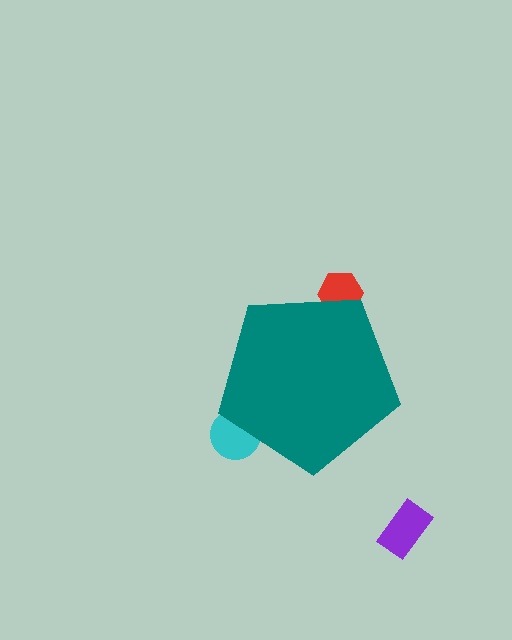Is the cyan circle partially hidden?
Yes, the cyan circle is partially hidden behind the teal pentagon.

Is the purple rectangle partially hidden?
No, the purple rectangle is fully visible.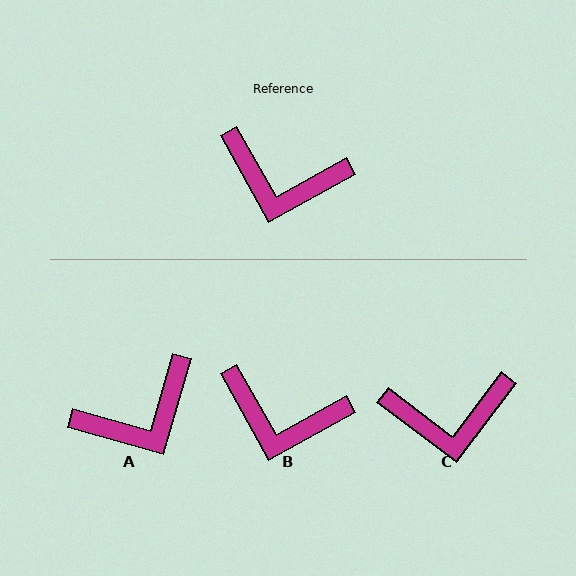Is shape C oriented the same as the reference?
No, it is off by about 24 degrees.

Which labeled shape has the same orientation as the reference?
B.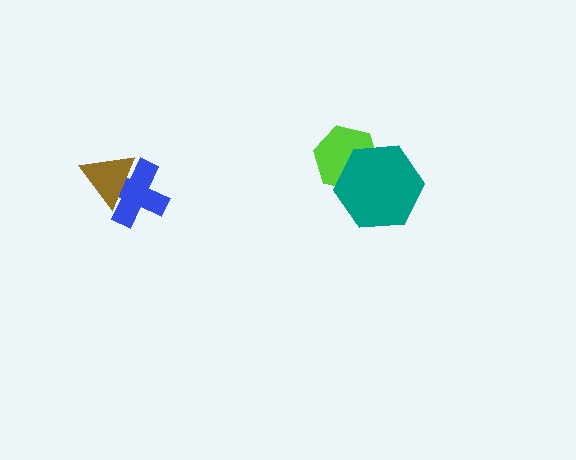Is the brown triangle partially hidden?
No, no other shape covers it.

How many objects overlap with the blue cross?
1 object overlaps with the blue cross.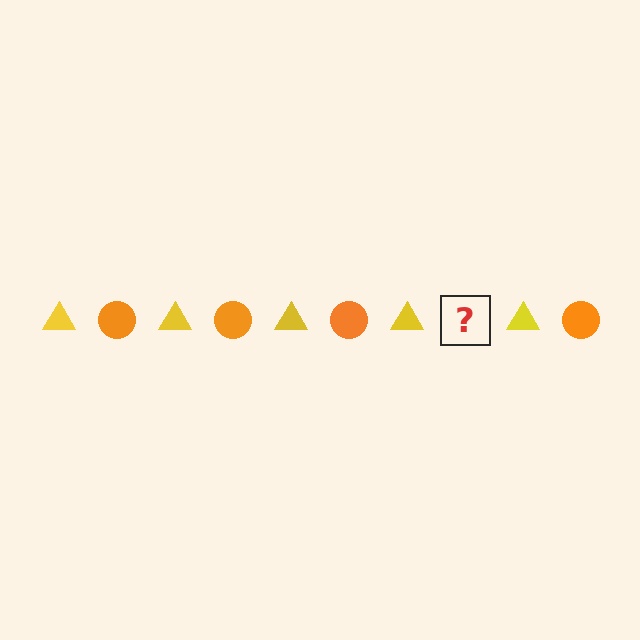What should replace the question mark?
The question mark should be replaced with an orange circle.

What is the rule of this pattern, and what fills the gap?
The rule is that the pattern alternates between yellow triangle and orange circle. The gap should be filled with an orange circle.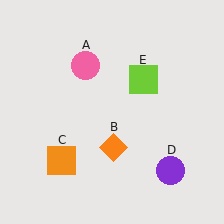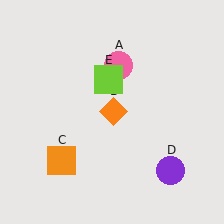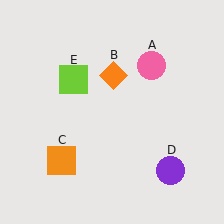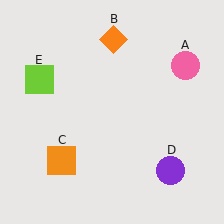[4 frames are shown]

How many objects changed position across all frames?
3 objects changed position: pink circle (object A), orange diamond (object B), lime square (object E).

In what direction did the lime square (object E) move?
The lime square (object E) moved left.